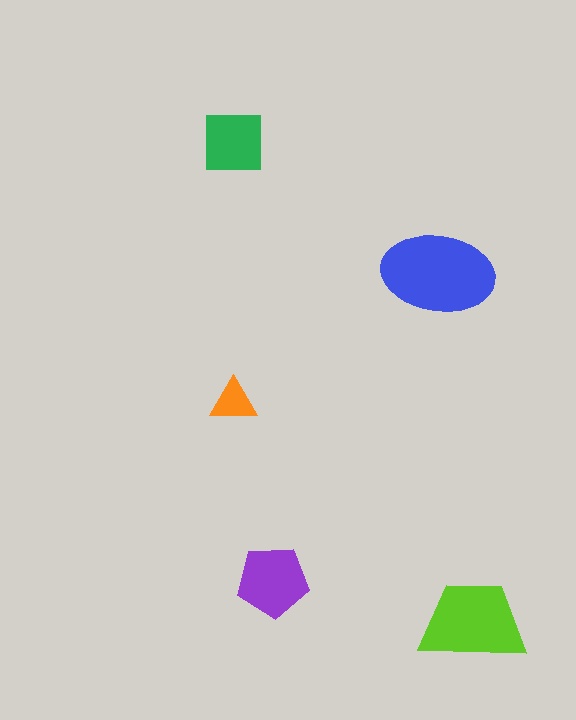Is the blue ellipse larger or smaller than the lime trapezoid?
Larger.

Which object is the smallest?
The orange triangle.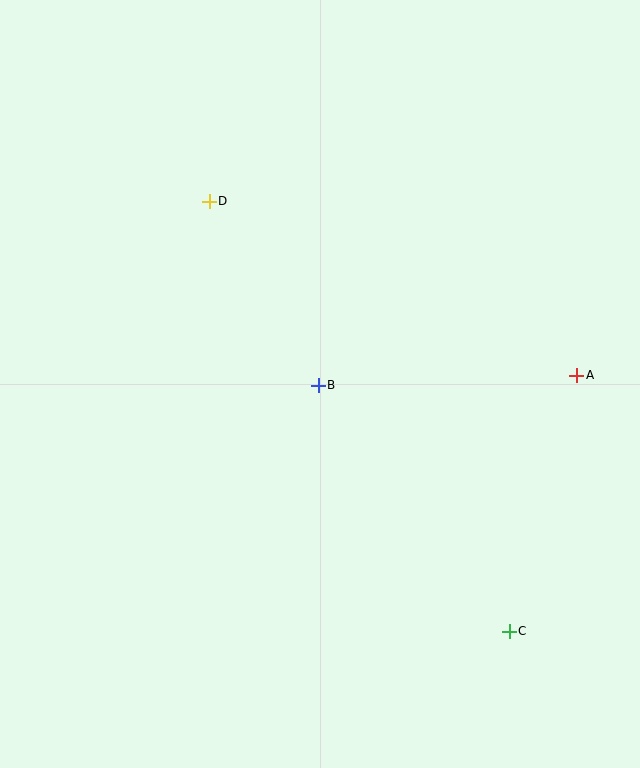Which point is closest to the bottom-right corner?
Point C is closest to the bottom-right corner.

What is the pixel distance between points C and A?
The distance between C and A is 265 pixels.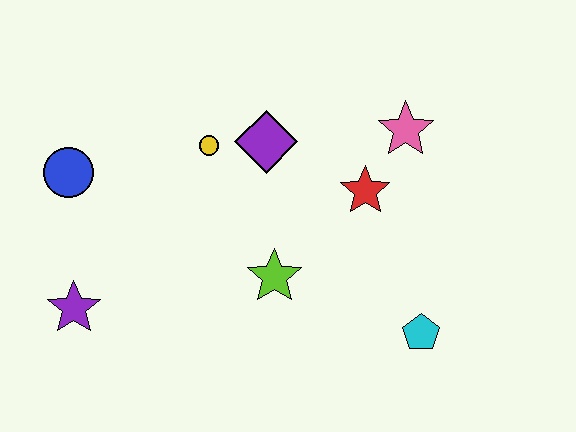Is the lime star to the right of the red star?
No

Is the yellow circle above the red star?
Yes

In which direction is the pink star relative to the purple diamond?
The pink star is to the right of the purple diamond.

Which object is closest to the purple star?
The blue circle is closest to the purple star.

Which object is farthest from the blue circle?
The cyan pentagon is farthest from the blue circle.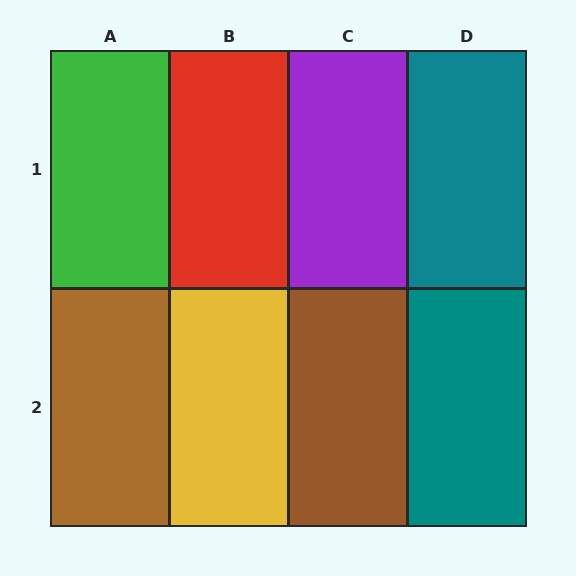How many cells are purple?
1 cell is purple.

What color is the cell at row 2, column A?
Brown.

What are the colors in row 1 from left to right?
Green, red, purple, teal.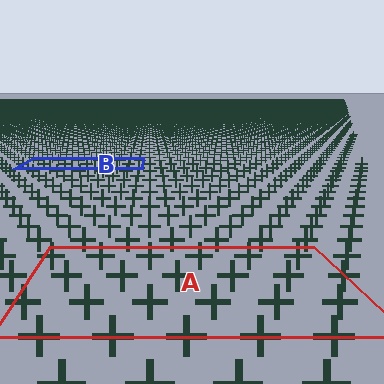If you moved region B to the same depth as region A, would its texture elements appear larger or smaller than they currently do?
They would appear larger. At a closer depth, the same texture elements are projected at a bigger on-screen size.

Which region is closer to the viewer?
Region A is closer. The texture elements there are larger and more spread out.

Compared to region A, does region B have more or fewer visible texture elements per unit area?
Region B has more texture elements per unit area — they are packed more densely because it is farther away.